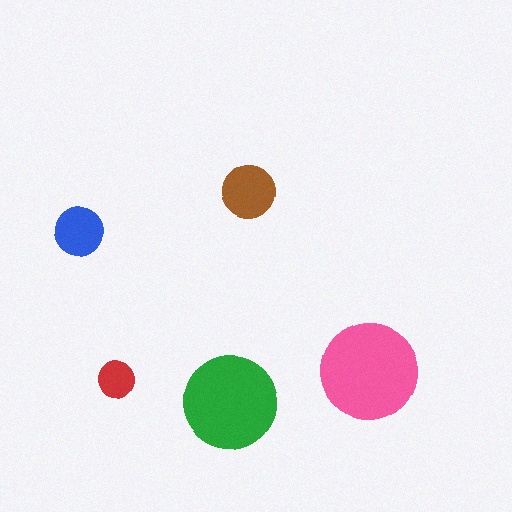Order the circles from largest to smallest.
the pink one, the green one, the brown one, the blue one, the red one.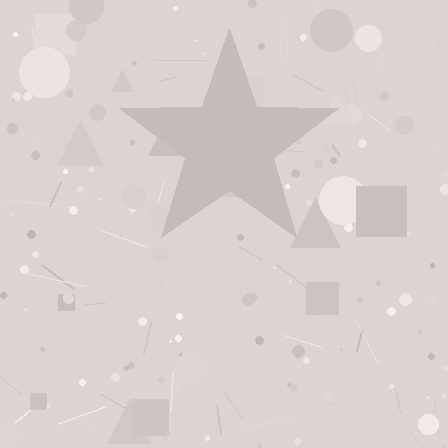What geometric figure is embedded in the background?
A star is embedded in the background.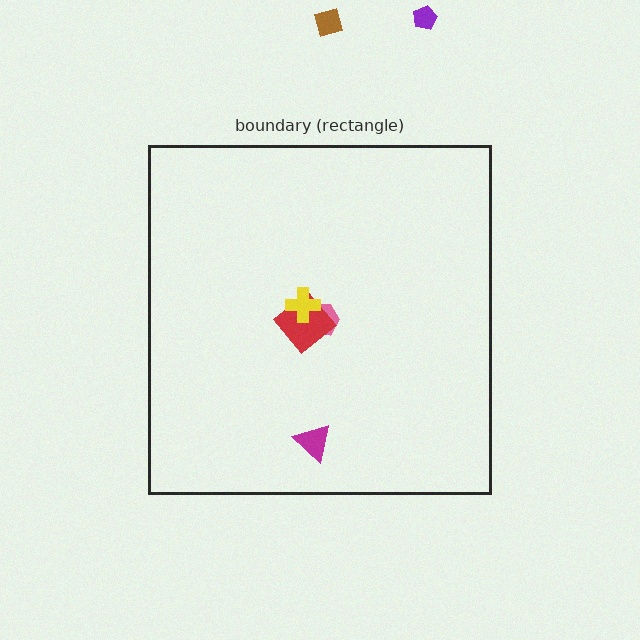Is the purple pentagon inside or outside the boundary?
Outside.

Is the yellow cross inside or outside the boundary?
Inside.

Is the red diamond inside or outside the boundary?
Inside.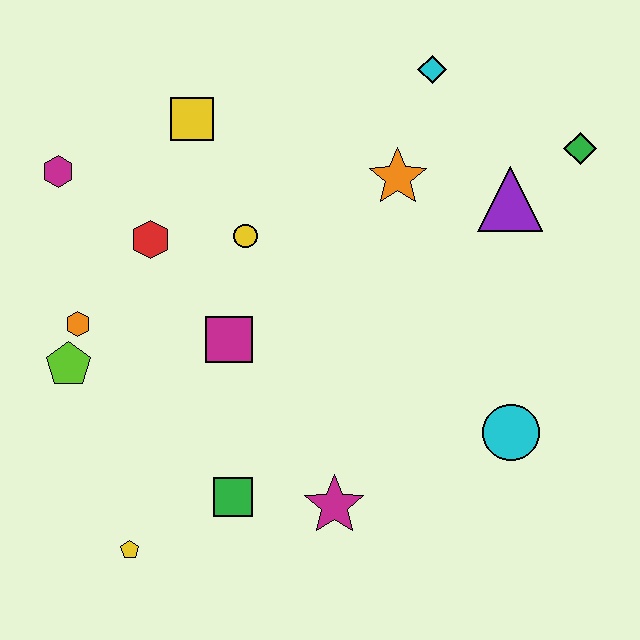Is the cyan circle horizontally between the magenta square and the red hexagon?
No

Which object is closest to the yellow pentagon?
The green square is closest to the yellow pentagon.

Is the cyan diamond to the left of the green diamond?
Yes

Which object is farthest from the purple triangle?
The yellow pentagon is farthest from the purple triangle.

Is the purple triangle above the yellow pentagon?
Yes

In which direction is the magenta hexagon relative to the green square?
The magenta hexagon is above the green square.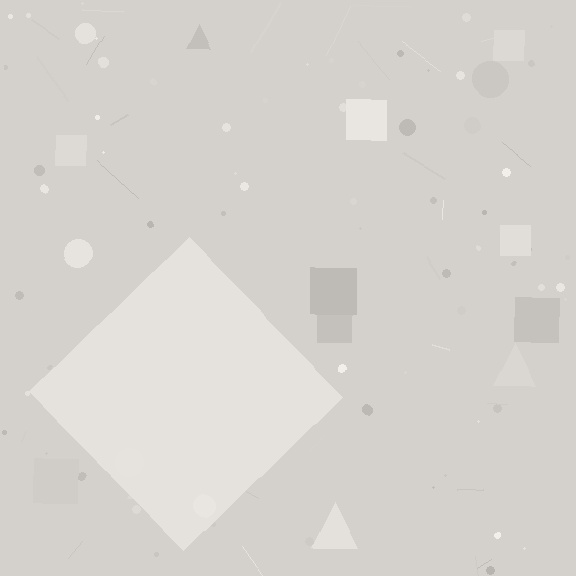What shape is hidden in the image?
A diamond is hidden in the image.